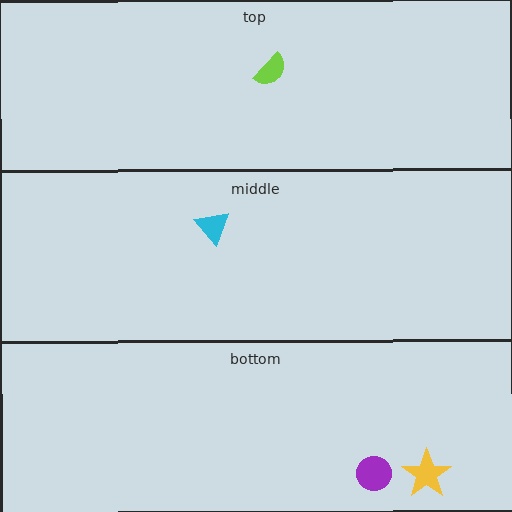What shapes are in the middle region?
The cyan triangle.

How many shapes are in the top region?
1.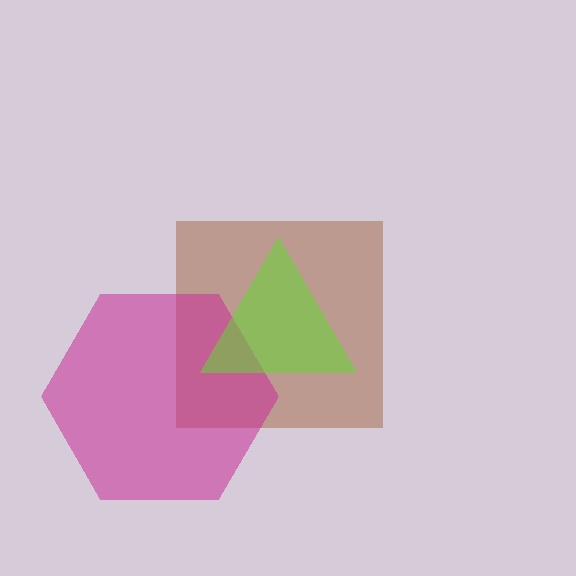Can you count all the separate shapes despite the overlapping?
Yes, there are 3 separate shapes.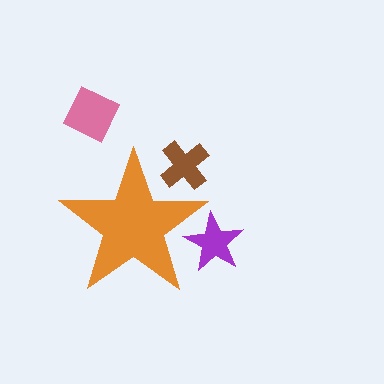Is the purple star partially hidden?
Yes, the purple star is partially hidden behind the orange star.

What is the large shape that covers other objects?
An orange star.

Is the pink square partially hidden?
No, the pink square is fully visible.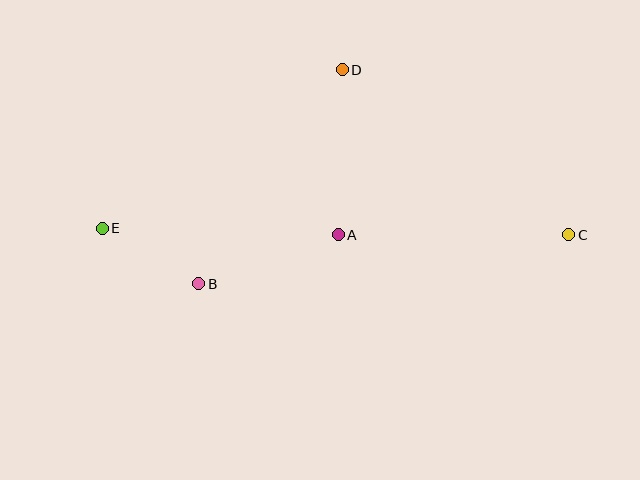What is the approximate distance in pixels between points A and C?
The distance between A and C is approximately 231 pixels.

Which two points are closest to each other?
Points B and E are closest to each other.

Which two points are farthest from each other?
Points C and E are farthest from each other.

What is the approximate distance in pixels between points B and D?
The distance between B and D is approximately 258 pixels.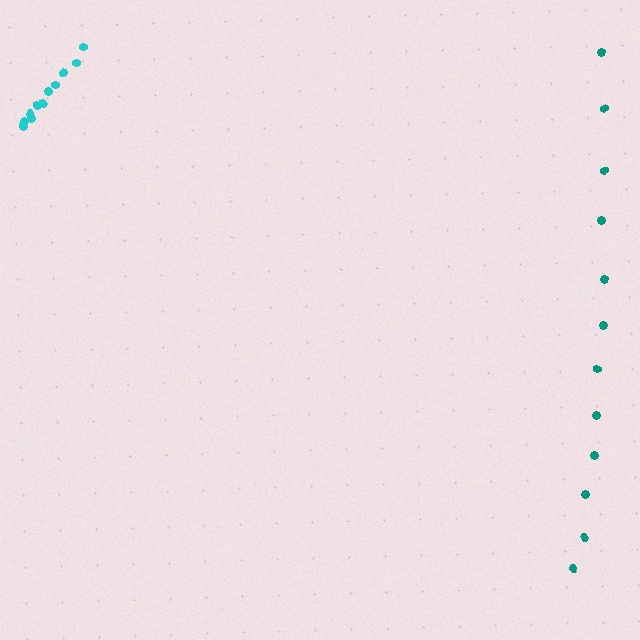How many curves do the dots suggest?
There are 2 distinct paths.